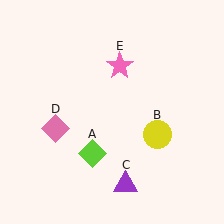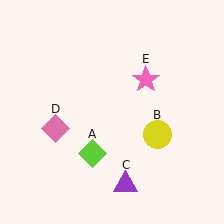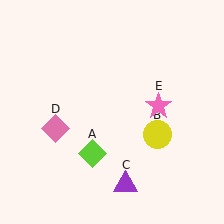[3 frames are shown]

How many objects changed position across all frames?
1 object changed position: pink star (object E).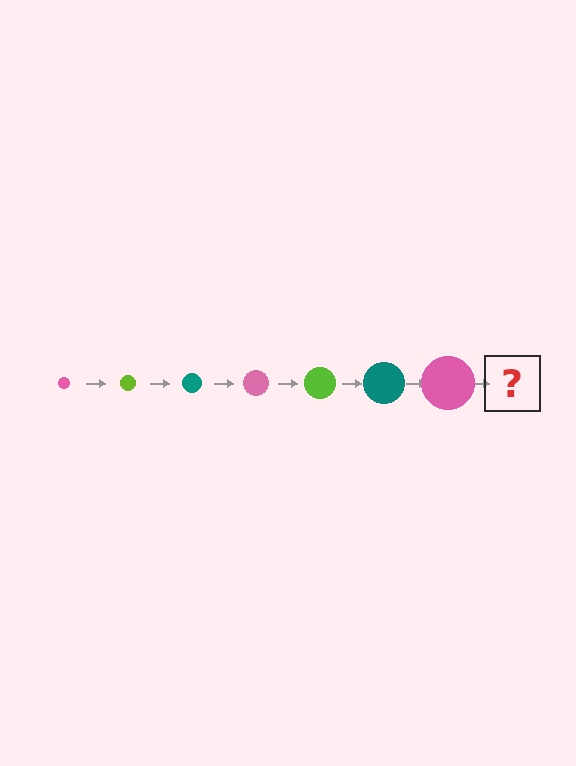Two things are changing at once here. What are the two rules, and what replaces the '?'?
The two rules are that the circle grows larger each step and the color cycles through pink, lime, and teal. The '?' should be a lime circle, larger than the previous one.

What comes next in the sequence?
The next element should be a lime circle, larger than the previous one.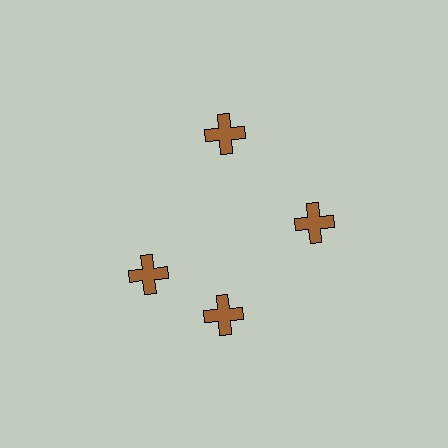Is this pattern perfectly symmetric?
No. The 4 brown crosses are arranged in a ring, but one element near the 9 o'clock position is rotated out of alignment along the ring, breaking the 4-fold rotational symmetry.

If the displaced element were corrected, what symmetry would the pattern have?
It would have 4-fold rotational symmetry — the pattern would map onto itself every 90 degrees.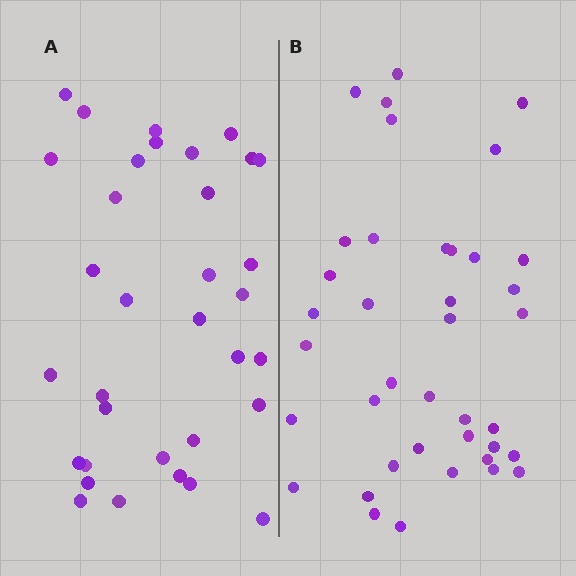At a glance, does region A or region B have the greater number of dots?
Region B (the right region) has more dots.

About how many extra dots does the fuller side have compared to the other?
Region B has about 5 more dots than region A.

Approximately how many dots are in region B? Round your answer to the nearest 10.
About 40 dots. (The exact count is 39, which rounds to 40.)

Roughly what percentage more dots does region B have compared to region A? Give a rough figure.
About 15% more.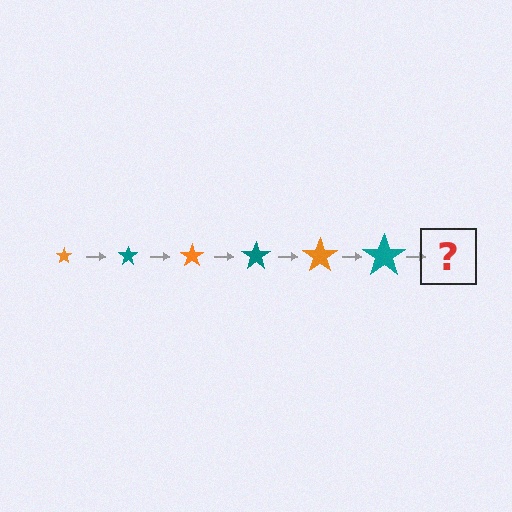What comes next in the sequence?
The next element should be an orange star, larger than the previous one.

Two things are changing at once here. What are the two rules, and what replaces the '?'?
The two rules are that the star grows larger each step and the color cycles through orange and teal. The '?' should be an orange star, larger than the previous one.